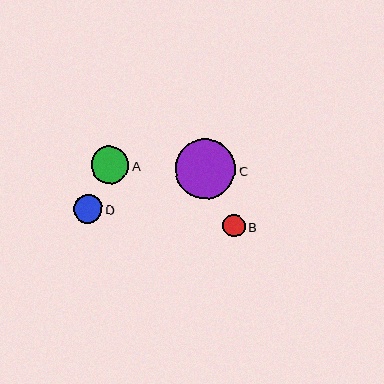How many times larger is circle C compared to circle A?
Circle C is approximately 1.6 times the size of circle A.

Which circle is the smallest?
Circle B is the smallest with a size of approximately 22 pixels.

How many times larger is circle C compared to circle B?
Circle C is approximately 2.7 times the size of circle B.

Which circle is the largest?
Circle C is the largest with a size of approximately 60 pixels.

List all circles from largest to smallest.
From largest to smallest: C, A, D, B.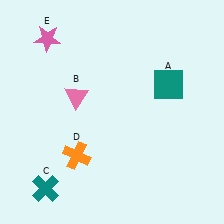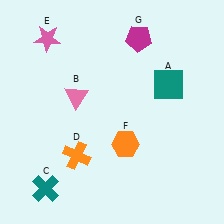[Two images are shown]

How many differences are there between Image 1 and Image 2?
There are 2 differences between the two images.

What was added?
An orange hexagon (F), a magenta pentagon (G) were added in Image 2.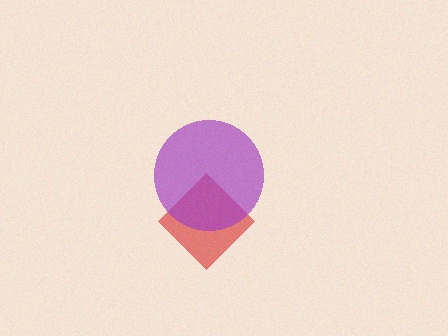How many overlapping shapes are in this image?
There are 2 overlapping shapes in the image.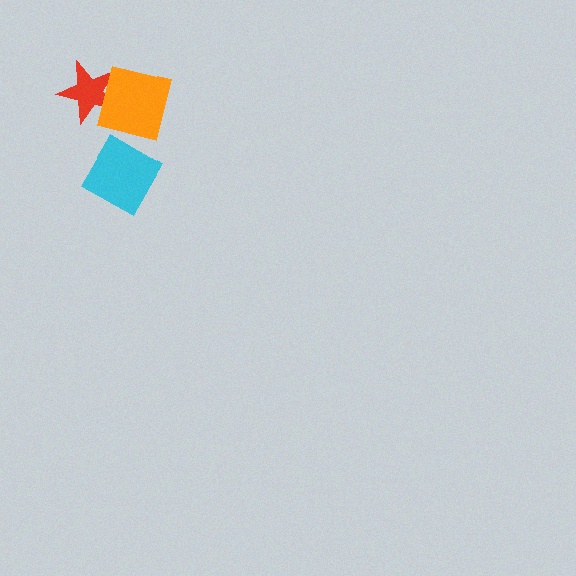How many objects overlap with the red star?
1 object overlaps with the red star.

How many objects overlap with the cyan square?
0 objects overlap with the cyan square.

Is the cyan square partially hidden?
No, no other shape covers it.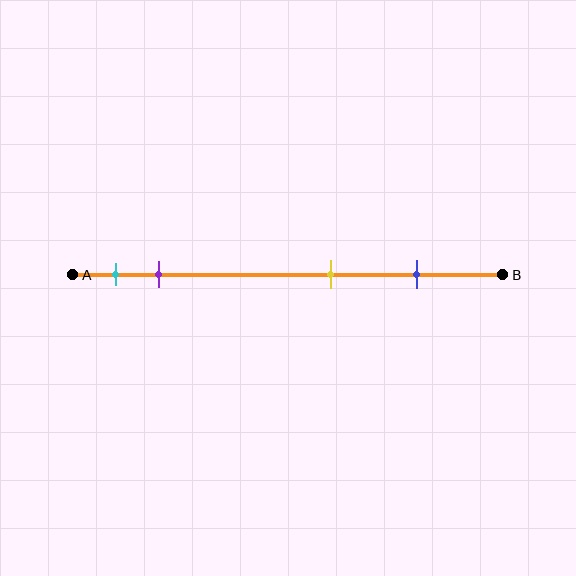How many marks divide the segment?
There are 4 marks dividing the segment.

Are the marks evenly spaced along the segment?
No, the marks are not evenly spaced.